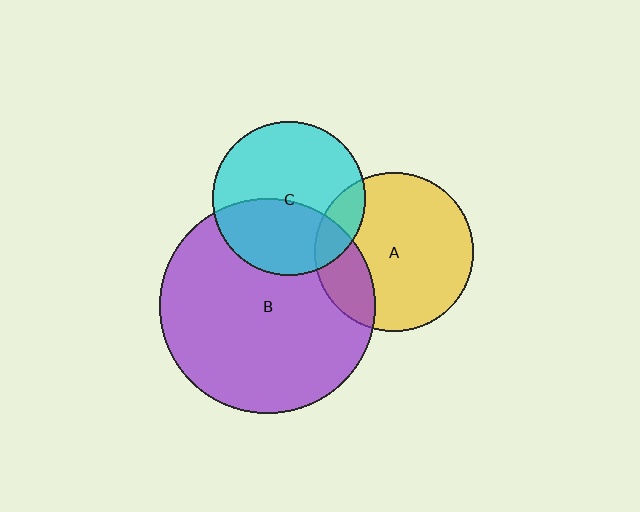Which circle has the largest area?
Circle B (purple).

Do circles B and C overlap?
Yes.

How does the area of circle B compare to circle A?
Approximately 1.8 times.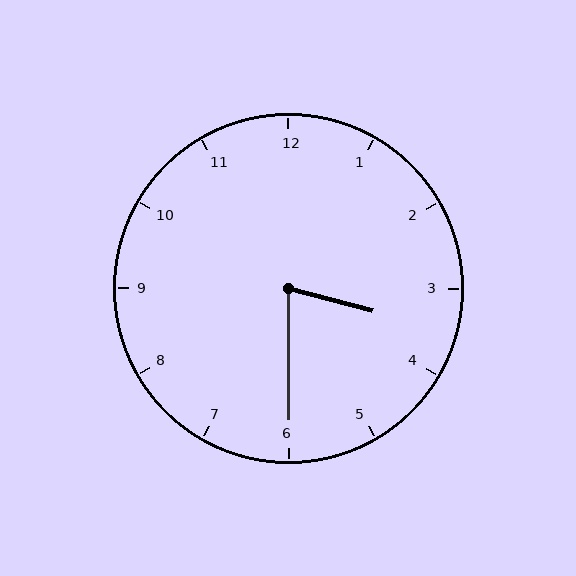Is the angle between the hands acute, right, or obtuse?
It is acute.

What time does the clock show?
3:30.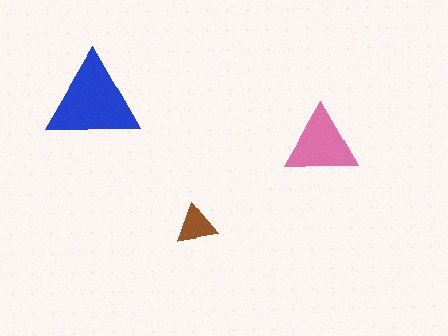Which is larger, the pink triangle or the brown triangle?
The pink one.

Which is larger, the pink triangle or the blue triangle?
The blue one.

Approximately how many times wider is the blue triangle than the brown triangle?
About 2.5 times wider.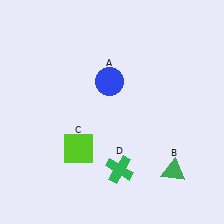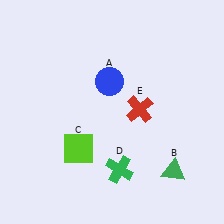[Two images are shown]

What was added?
A red cross (E) was added in Image 2.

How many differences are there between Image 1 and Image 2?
There is 1 difference between the two images.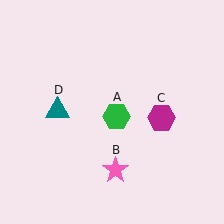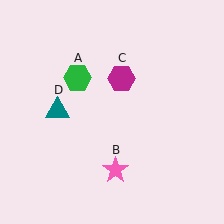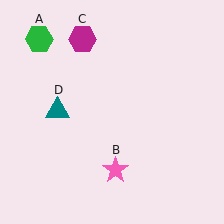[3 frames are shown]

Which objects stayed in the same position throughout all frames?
Pink star (object B) and teal triangle (object D) remained stationary.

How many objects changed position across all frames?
2 objects changed position: green hexagon (object A), magenta hexagon (object C).